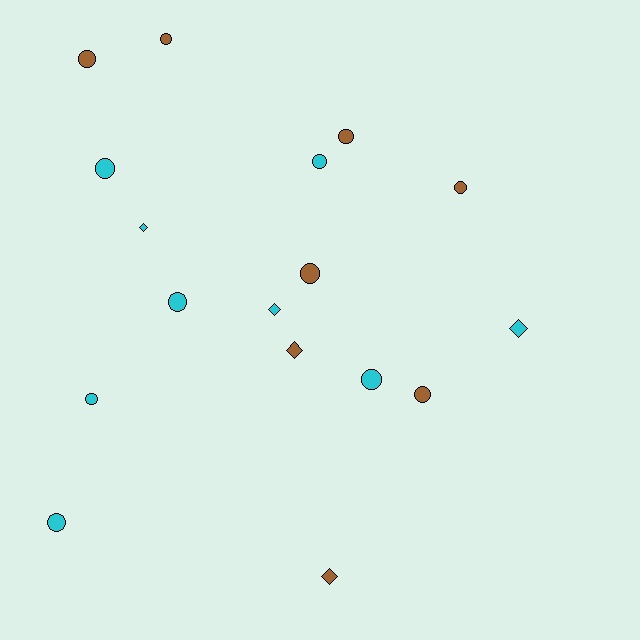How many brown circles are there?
There are 6 brown circles.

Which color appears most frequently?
Cyan, with 9 objects.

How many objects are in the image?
There are 17 objects.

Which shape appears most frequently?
Circle, with 12 objects.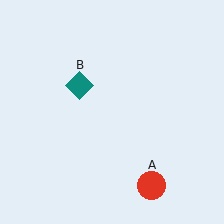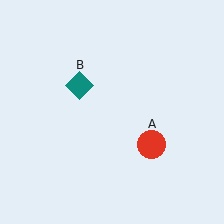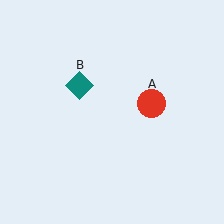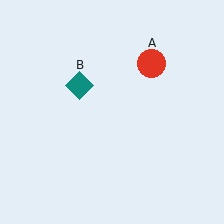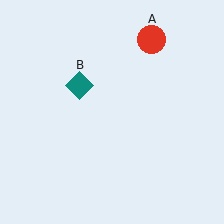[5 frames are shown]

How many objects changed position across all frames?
1 object changed position: red circle (object A).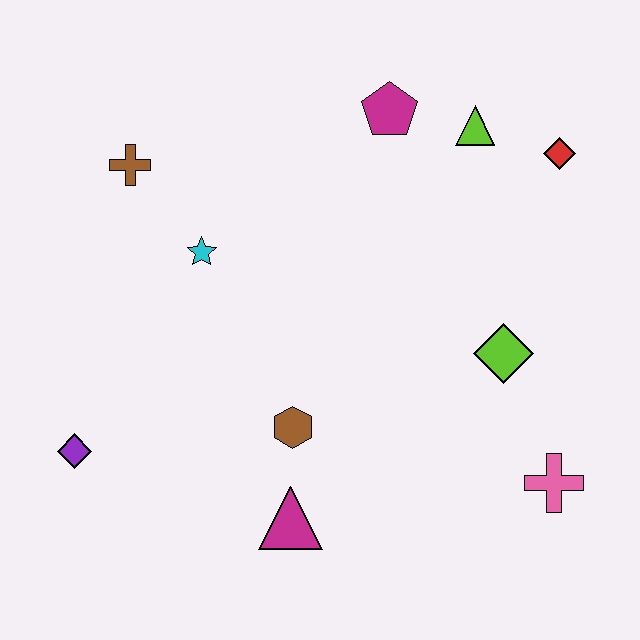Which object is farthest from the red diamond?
The purple diamond is farthest from the red diamond.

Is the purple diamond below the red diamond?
Yes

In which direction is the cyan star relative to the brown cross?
The cyan star is below the brown cross.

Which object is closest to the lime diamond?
The pink cross is closest to the lime diamond.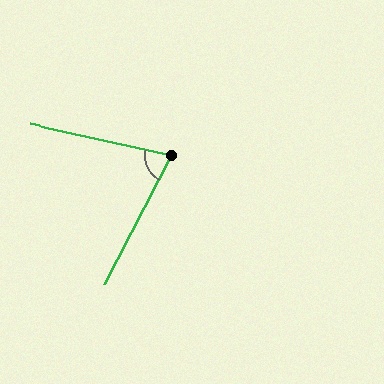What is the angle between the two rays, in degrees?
Approximately 75 degrees.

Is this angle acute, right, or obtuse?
It is acute.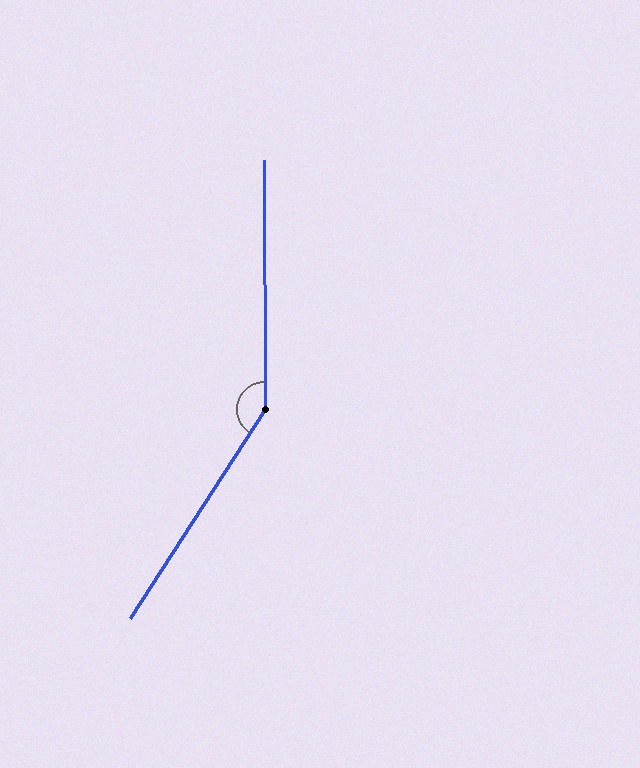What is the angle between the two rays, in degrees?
Approximately 147 degrees.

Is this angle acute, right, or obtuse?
It is obtuse.